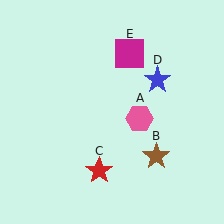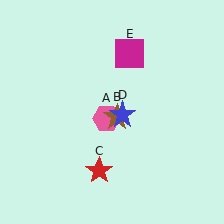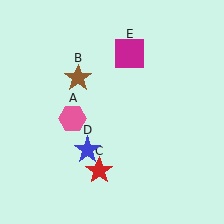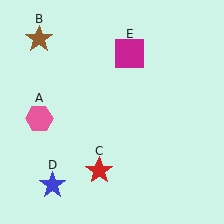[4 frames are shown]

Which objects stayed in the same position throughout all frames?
Red star (object C) and magenta square (object E) remained stationary.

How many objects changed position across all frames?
3 objects changed position: pink hexagon (object A), brown star (object B), blue star (object D).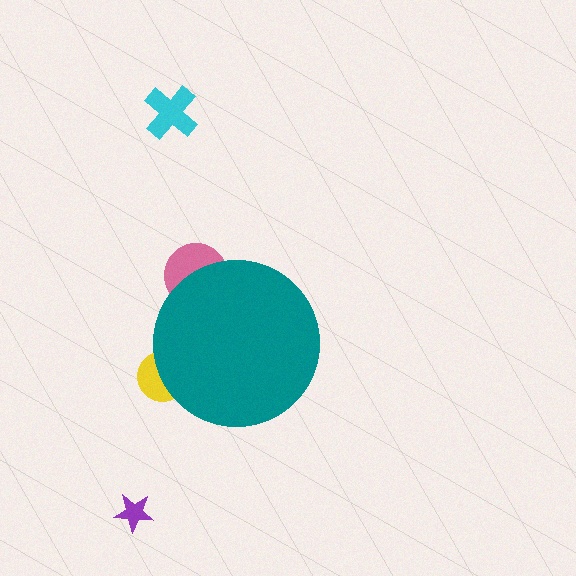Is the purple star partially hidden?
No, the purple star is fully visible.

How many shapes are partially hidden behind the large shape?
2 shapes are partially hidden.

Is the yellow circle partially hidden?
Yes, the yellow circle is partially hidden behind the teal circle.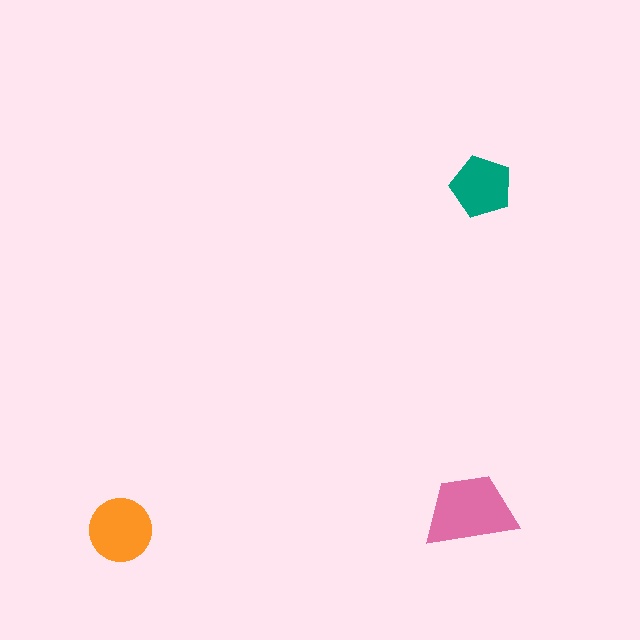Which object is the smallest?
The teal pentagon.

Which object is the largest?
The pink trapezoid.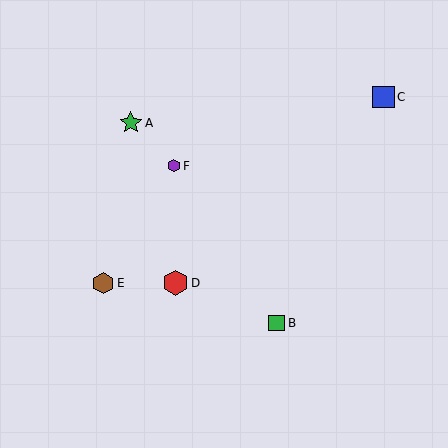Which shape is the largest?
The red hexagon (labeled D) is the largest.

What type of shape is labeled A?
Shape A is a green star.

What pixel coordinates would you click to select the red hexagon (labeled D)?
Click at (176, 283) to select the red hexagon D.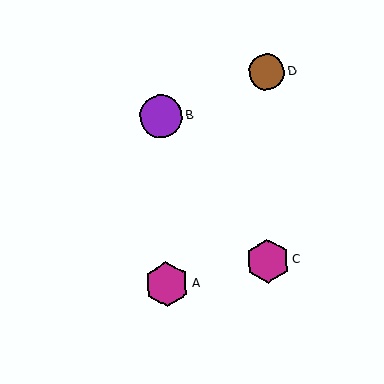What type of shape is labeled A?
Shape A is a magenta hexagon.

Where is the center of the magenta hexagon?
The center of the magenta hexagon is at (268, 261).